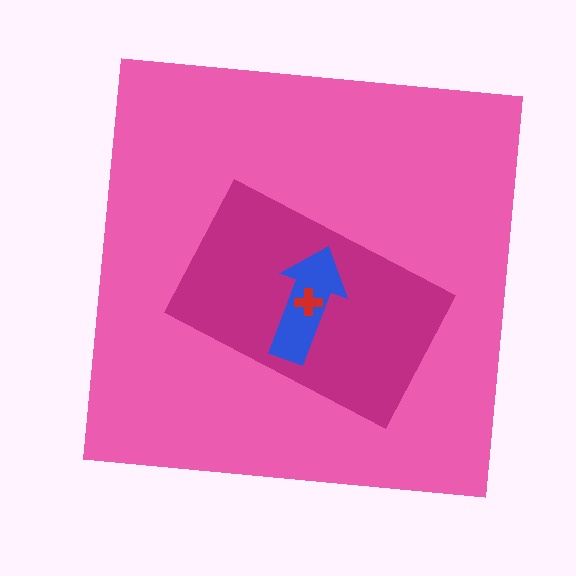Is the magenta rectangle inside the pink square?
Yes.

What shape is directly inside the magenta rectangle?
The blue arrow.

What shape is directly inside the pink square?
The magenta rectangle.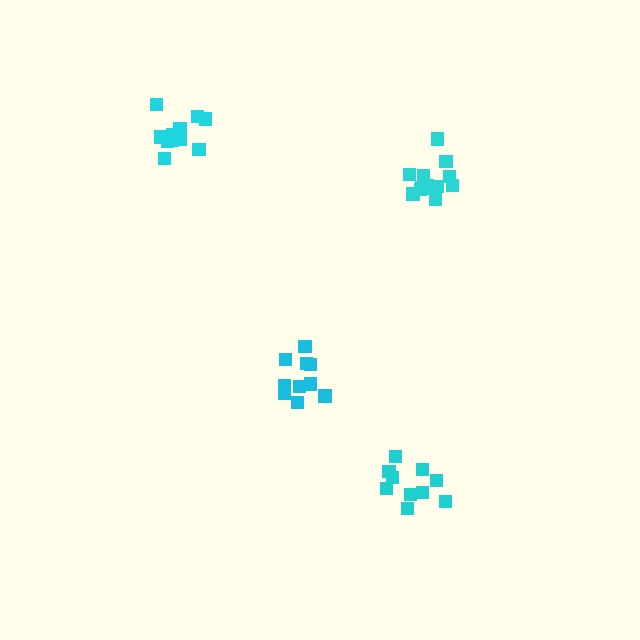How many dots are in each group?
Group 1: 10 dots, Group 2: 10 dots, Group 3: 13 dots, Group 4: 12 dots (45 total).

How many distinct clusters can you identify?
There are 4 distinct clusters.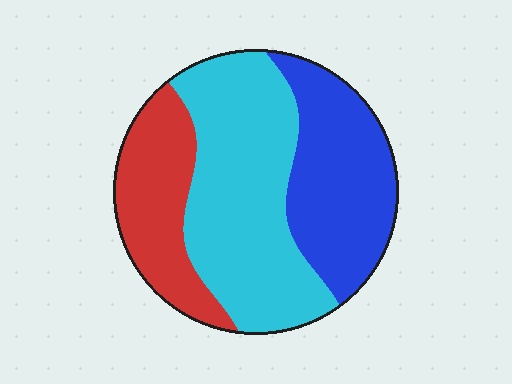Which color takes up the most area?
Cyan, at roughly 45%.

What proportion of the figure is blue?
Blue covers about 30% of the figure.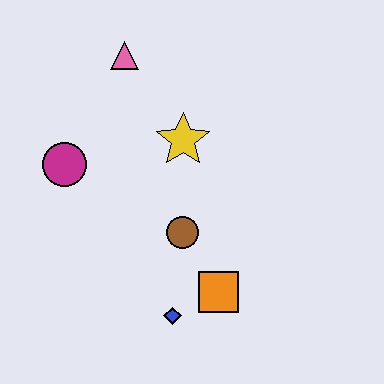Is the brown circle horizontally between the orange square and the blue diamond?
Yes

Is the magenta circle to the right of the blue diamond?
No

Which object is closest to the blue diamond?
The orange square is closest to the blue diamond.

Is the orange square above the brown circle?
No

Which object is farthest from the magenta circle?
The orange square is farthest from the magenta circle.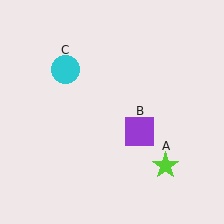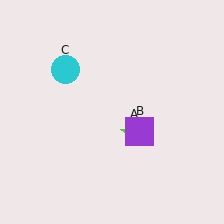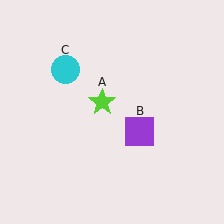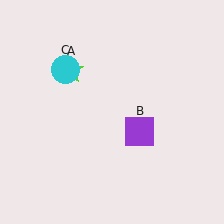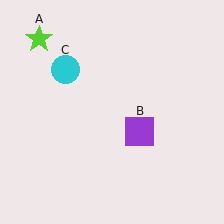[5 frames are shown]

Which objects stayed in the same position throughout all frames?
Purple square (object B) and cyan circle (object C) remained stationary.